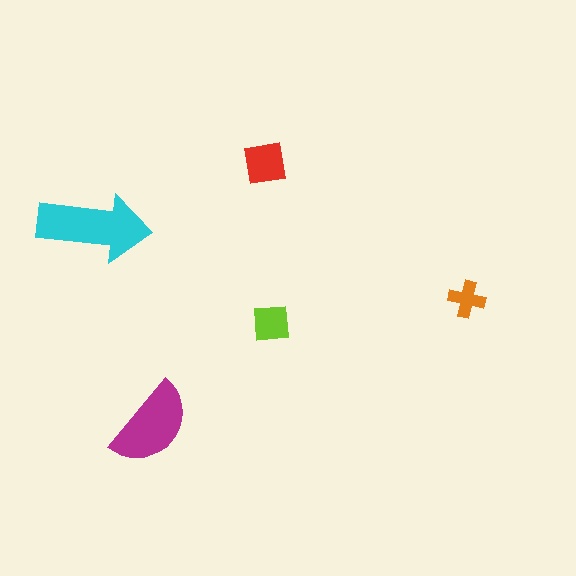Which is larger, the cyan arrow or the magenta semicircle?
The cyan arrow.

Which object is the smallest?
The orange cross.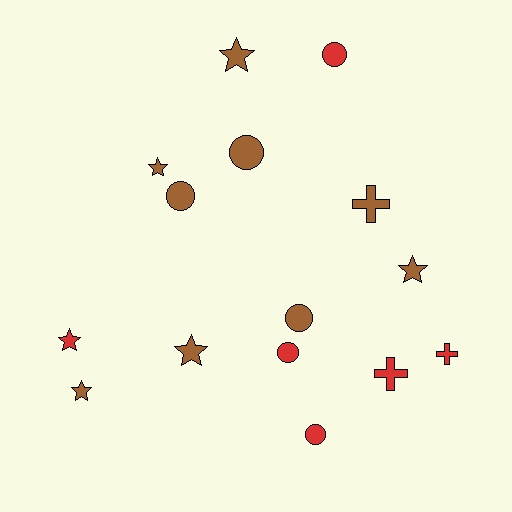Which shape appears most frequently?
Star, with 6 objects.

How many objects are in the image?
There are 15 objects.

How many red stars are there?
There is 1 red star.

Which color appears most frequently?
Brown, with 9 objects.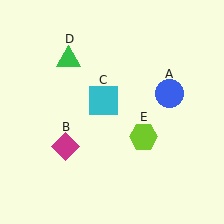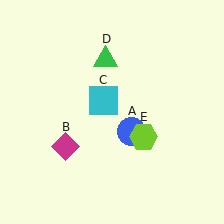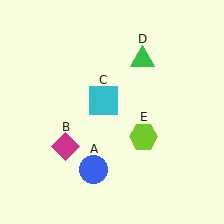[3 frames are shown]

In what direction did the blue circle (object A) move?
The blue circle (object A) moved down and to the left.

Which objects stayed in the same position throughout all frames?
Magenta diamond (object B) and cyan square (object C) and lime hexagon (object E) remained stationary.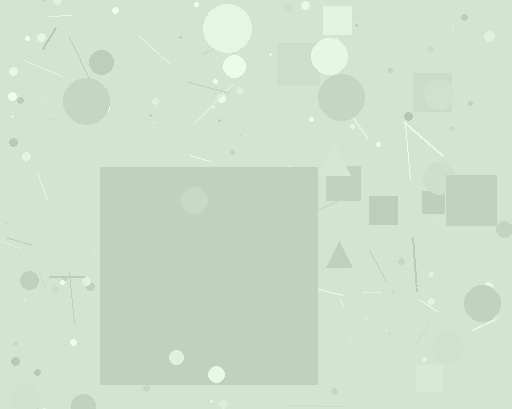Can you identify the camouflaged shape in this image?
The camouflaged shape is a square.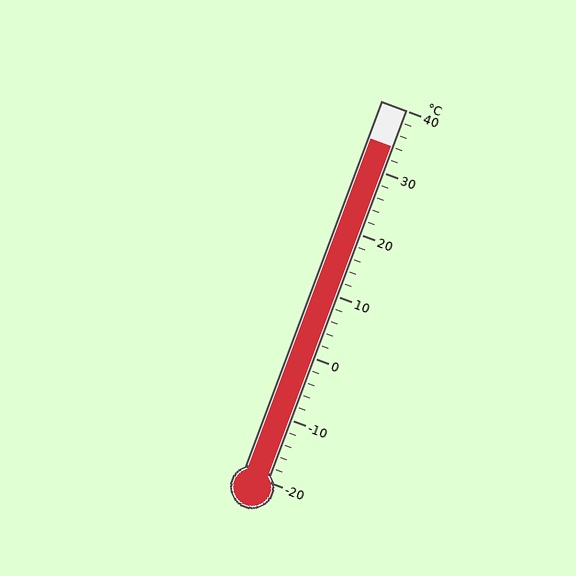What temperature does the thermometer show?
The thermometer shows approximately 34°C.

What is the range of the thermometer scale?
The thermometer scale ranges from -20°C to 40°C.